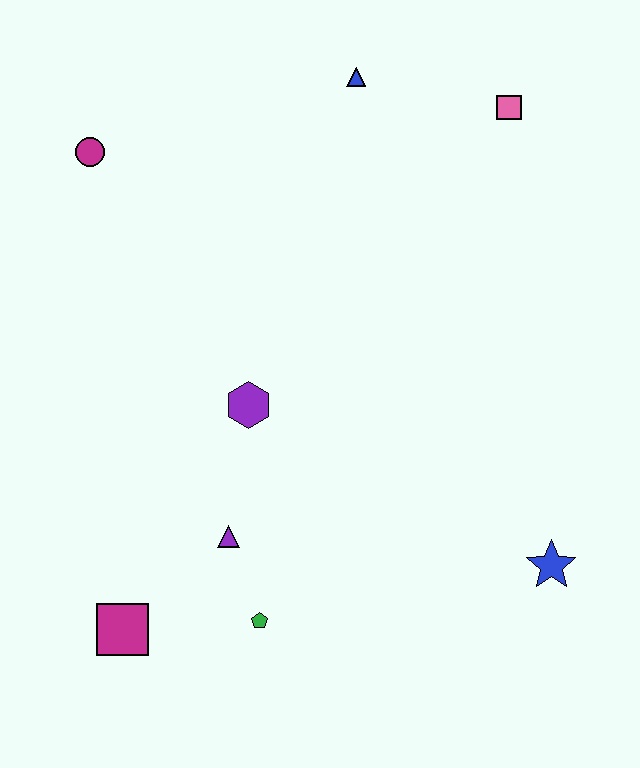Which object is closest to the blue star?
The green pentagon is closest to the blue star.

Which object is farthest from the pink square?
The magenta square is farthest from the pink square.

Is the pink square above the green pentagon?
Yes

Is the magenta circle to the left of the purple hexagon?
Yes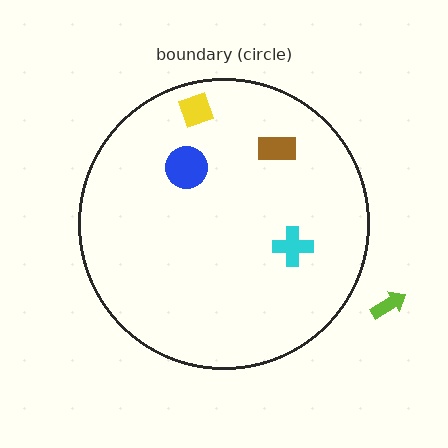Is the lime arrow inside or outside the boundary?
Outside.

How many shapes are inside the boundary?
4 inside, 1 outside.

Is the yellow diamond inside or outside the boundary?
Inside.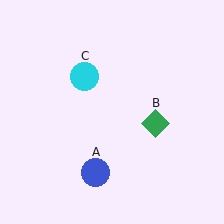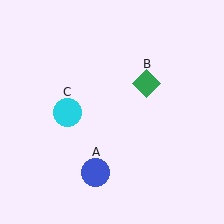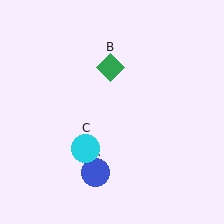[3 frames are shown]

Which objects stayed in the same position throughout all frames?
Blue circle (object A) remained stationary.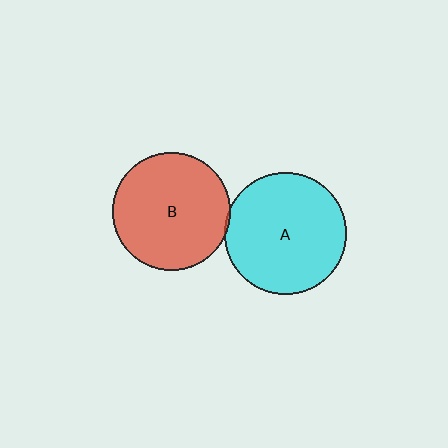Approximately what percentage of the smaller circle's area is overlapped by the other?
Approximately 5%.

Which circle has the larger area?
Circle A (cyan).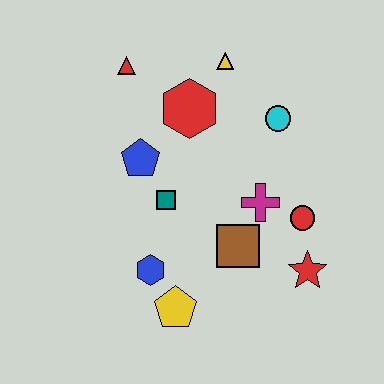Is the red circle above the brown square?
Yes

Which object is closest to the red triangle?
The red hexagon is closest to the red triangle.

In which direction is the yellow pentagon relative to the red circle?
The yellow pentagon is to the left of the red circle.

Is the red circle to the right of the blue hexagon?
Yes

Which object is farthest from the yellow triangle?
The yellow pentagon is farthest from the yellow triangle.